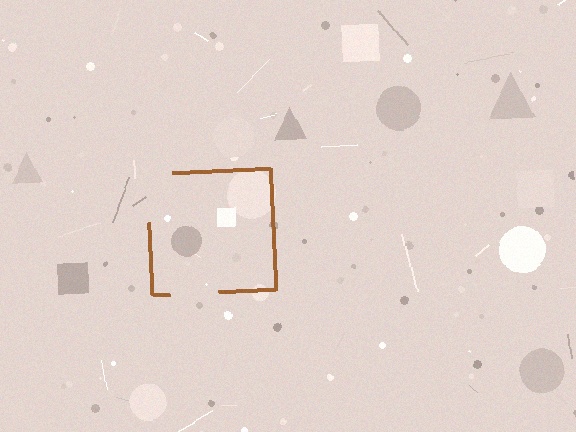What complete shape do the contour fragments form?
The contour fragments form a square.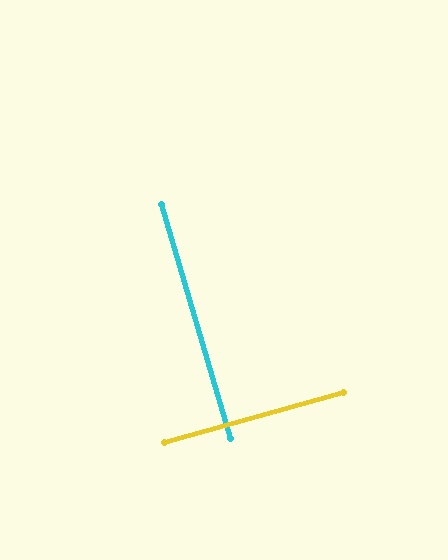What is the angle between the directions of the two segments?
Approximately 89 degrees.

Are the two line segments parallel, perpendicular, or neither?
Perpendicular — they meet at approximately 89°.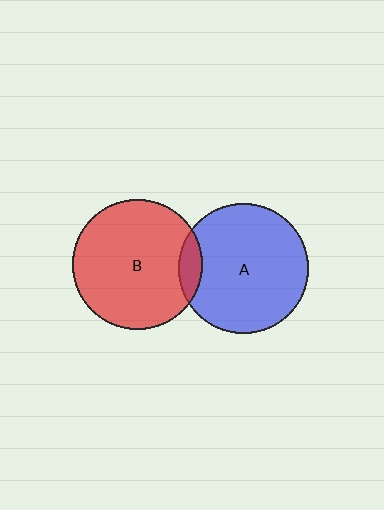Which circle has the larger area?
Circle A (blue).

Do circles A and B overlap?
Yes.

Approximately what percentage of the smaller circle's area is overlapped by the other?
Approximately 10%.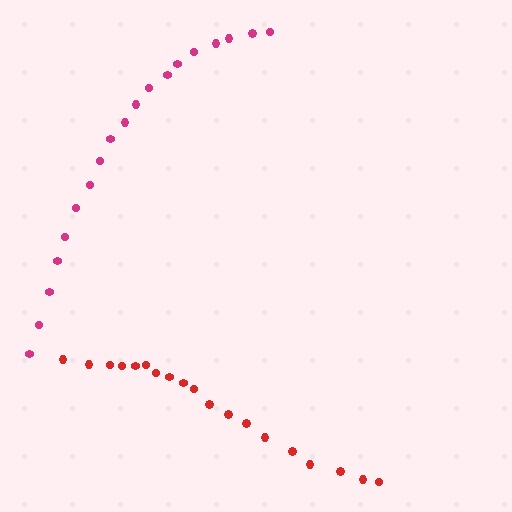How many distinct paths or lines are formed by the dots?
There are 2 distinct paths.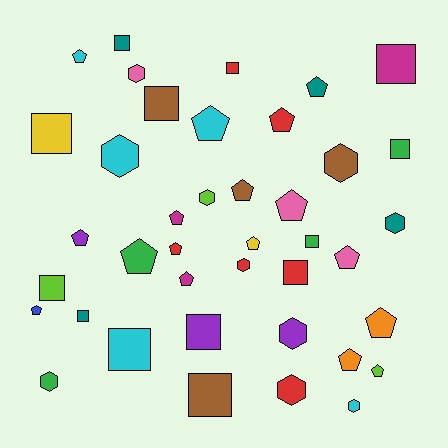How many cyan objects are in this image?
There are 5 cyan objects.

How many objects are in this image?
There are 40 objects.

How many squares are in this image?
There are 13 squares.